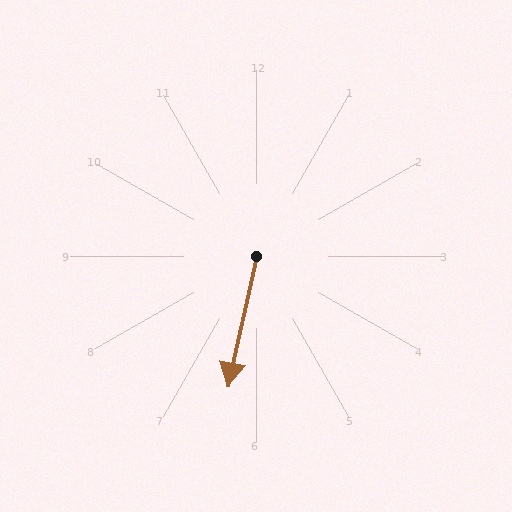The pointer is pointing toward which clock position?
Roughly 6 o'clock.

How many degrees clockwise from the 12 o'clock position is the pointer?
Approximately 192 degrees.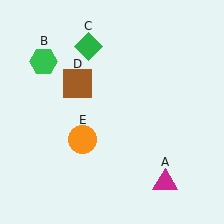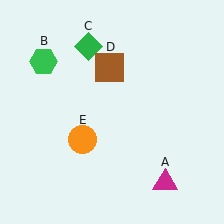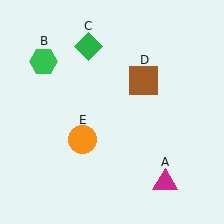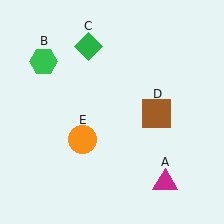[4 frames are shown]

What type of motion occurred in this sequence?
The brown square (object D) rotated clockwise around the center of the scene.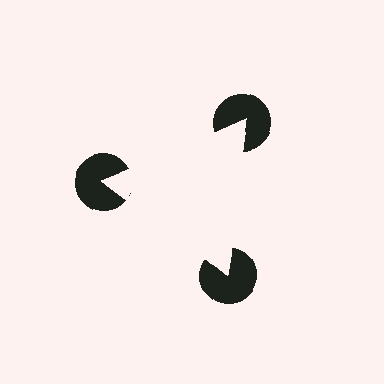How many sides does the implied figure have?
3 sides.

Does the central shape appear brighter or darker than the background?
It typically appears slightly brighter than the background, even though no actual brightness change is drawn.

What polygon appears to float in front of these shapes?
An illusory triangle — its edges are inferred from the aligned wedge cuts in the pac-man discs, not physically drawn.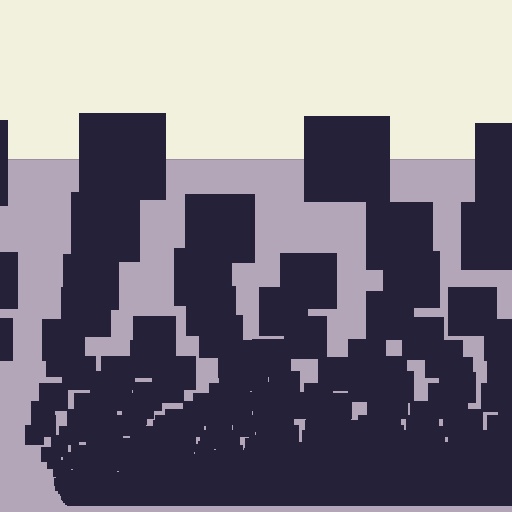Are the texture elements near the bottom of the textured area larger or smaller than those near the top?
Smaller. The gradient is inverted — elements near the bottom are smaller and denser.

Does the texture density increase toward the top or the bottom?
Density increases toward the bottom.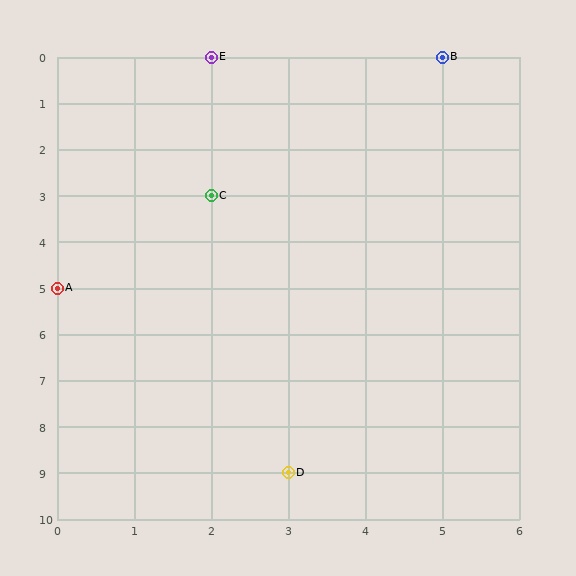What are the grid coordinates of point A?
Point A is at grid coordinates (0, 5).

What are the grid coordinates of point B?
Point B is at grid coordinates (5, 0).